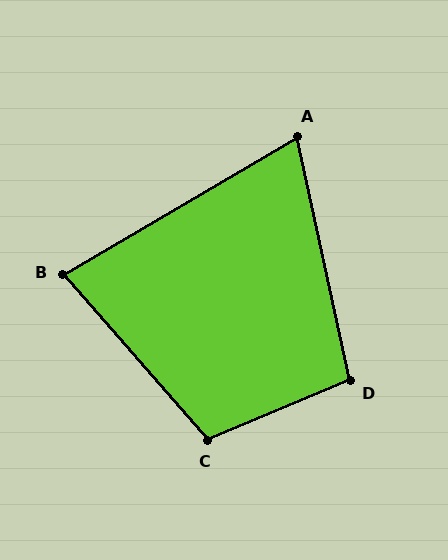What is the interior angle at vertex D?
Approximately 101 degrees (obtuse).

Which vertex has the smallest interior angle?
A, at approximately 72 degrees.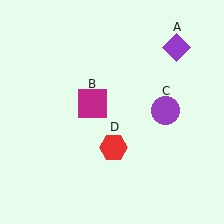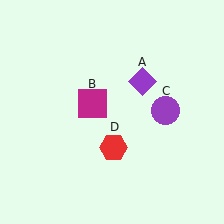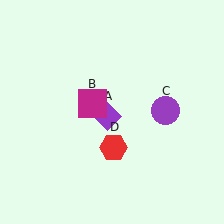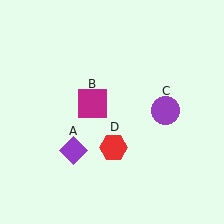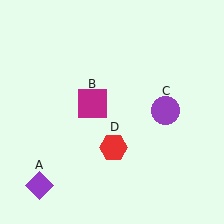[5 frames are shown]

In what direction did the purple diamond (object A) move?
The purple diamond (object A) moved down and to the left.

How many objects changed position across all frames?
1 object changed position: purple diamond (object A).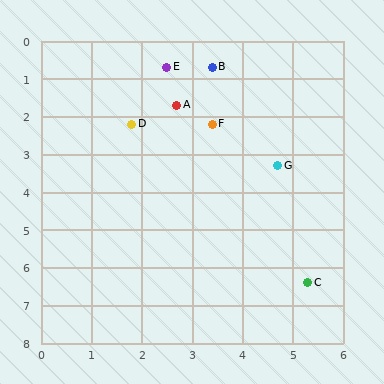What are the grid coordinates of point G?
Point G is at approximately (4.7, 3.3).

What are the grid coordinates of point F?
Point F is at approximately (3.4, 2.2).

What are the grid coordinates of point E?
Point E is at approximately (2.5, 0.7).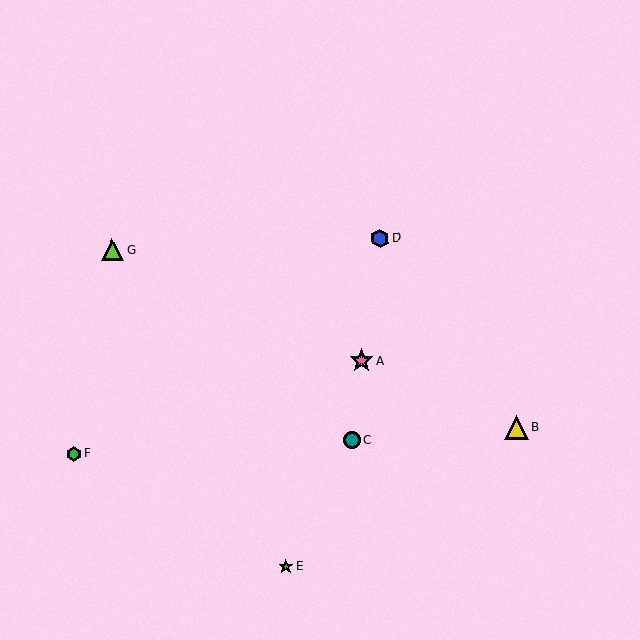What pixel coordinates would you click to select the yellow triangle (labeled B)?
Click at (516, 427) to select the yellow triangle B.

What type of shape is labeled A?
Shape A is a pink star.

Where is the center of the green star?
The center of the green star is at (285, 567).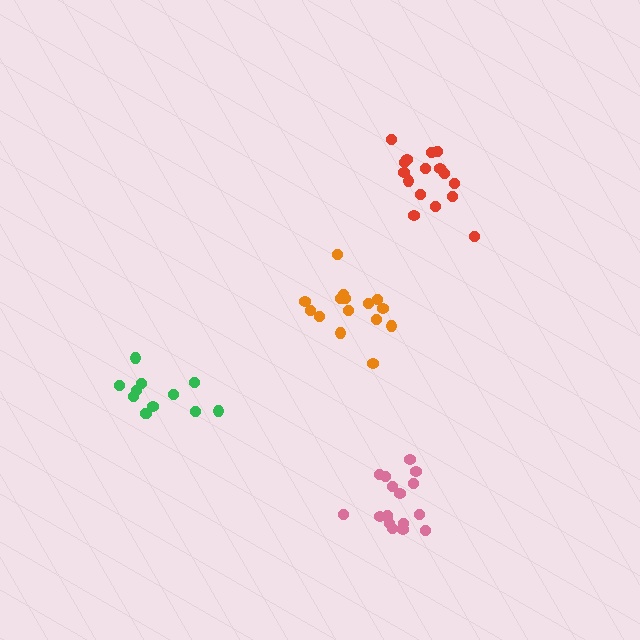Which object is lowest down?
The pink cluster is bottommost.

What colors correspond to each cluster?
The clusters are colored: red, green, pink, orange.